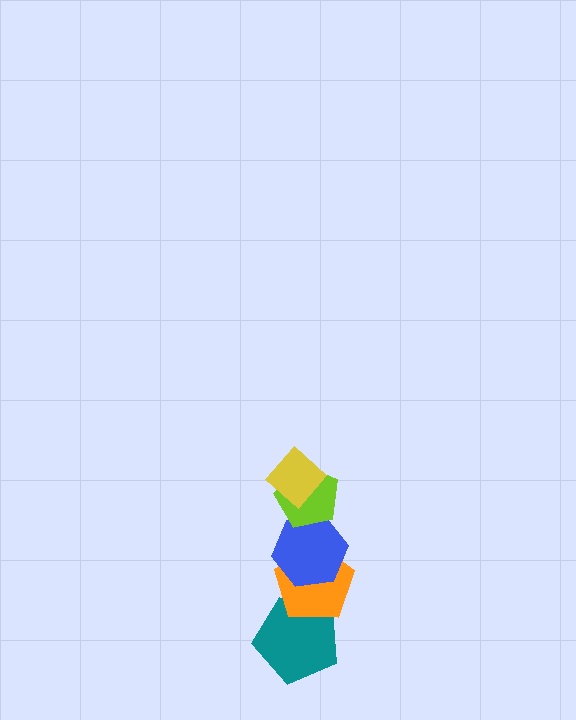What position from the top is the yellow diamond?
The yellow diamond is 1st from the top.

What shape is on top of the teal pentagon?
The orange pentagon is on top of the teal pentagon.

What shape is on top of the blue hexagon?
The lime pentagon is on top of the blue hexagon.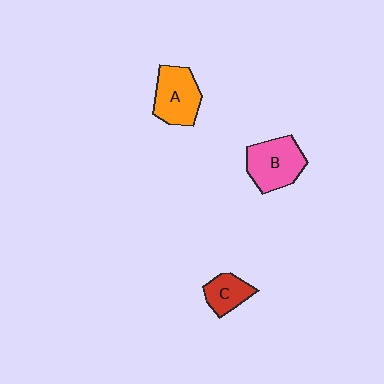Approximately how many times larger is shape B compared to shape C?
Approximately 1.7 times.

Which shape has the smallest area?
Shape C (red).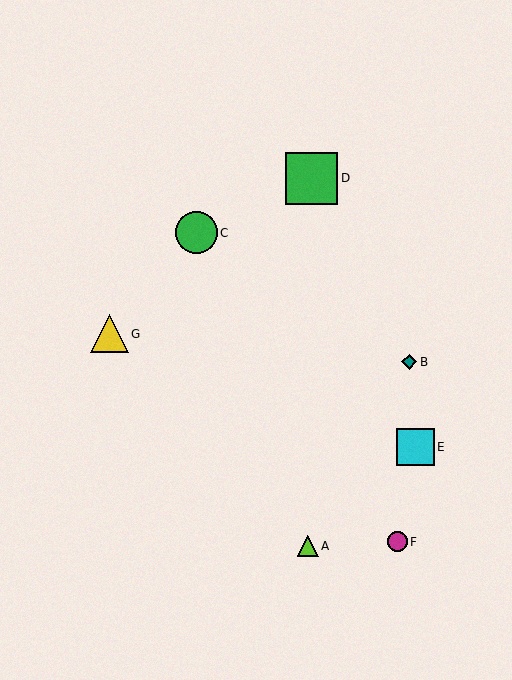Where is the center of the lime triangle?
The center of the lime triangle is at (308, 546).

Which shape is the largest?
The green square (labeled D) is the largest.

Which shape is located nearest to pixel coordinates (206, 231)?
The green circle (labeled C) at (196, 233) is nearest to that location.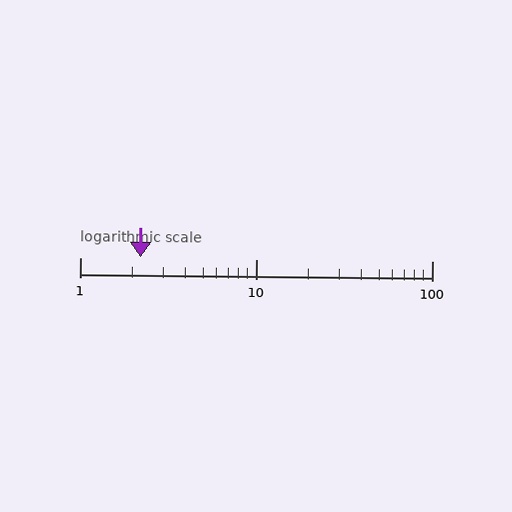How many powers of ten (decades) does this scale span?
The scale spans 2 decades, from 1 to 100.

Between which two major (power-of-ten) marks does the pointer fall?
The pointer is between 1 and 10.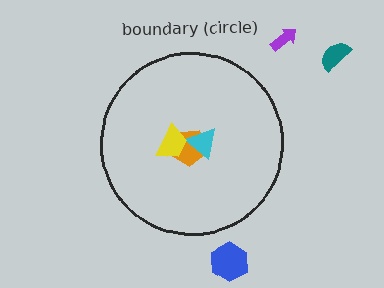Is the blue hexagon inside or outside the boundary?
Outside.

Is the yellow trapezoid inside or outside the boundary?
Inside.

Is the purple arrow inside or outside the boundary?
Outside.